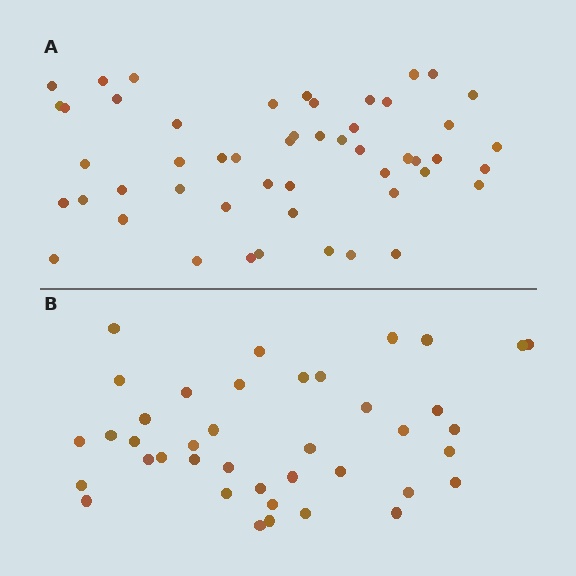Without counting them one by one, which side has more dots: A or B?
Region A (the top region) has more dots.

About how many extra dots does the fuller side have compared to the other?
Region A has roughly 12 or so more dots than region B.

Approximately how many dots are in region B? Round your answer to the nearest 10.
About 40 dots.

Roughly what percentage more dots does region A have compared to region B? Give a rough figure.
About 30% more.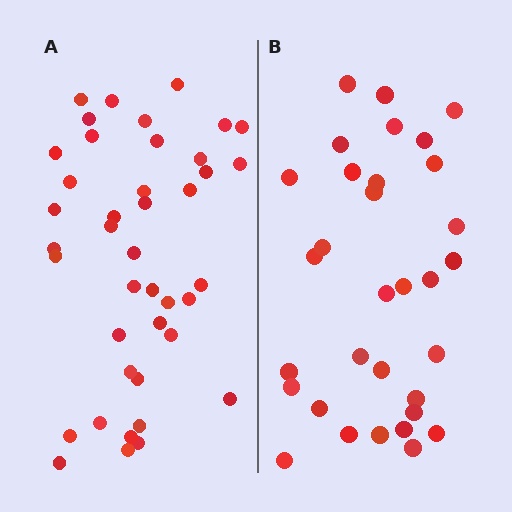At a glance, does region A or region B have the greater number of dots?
Region A (the left region) has more dots.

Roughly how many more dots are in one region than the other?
Region A has roughly 8 or so more dots than region B.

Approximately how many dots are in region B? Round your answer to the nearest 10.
About 30 dots. (The exact count is 32, which rounds to 30.)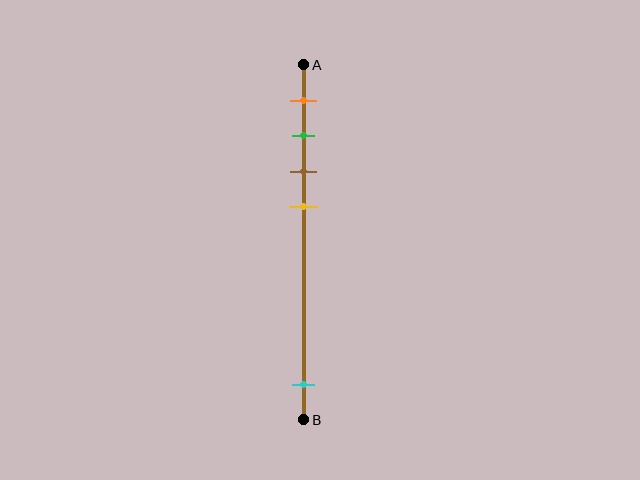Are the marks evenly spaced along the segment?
No, the marks are not evenly spaced.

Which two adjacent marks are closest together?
The green and brown marks are the closest adjacent pair.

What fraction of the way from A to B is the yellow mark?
The yellow mark is approximately 40% (0.4) of the way from A to B.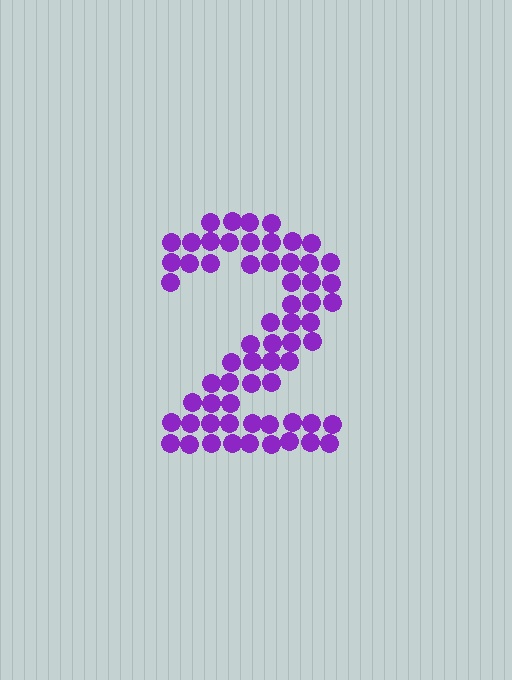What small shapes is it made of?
It is made of small circles.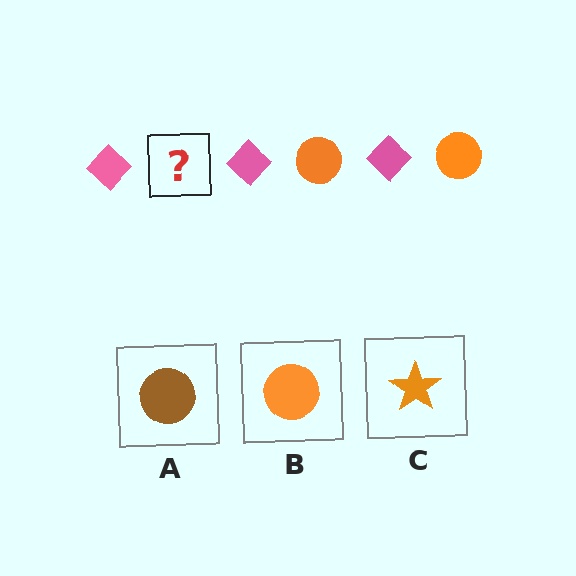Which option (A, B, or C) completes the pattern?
B.